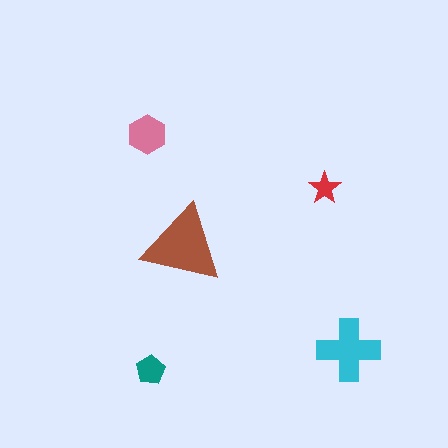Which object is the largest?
The brown triangle.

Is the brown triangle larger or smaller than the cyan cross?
Larger.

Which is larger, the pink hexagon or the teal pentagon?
The pink hexagon.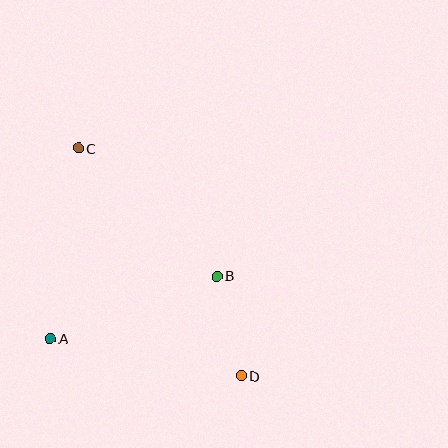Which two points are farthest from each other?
Points C and D are farthest from each other.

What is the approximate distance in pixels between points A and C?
The distance between A and C is approximately 193 pixels.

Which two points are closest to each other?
Points B and D are closest to each other.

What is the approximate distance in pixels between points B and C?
The distance between B and C is approximately 188 pixels.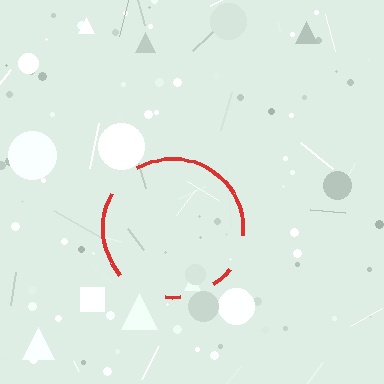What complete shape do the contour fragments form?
The contour fragments form a circle.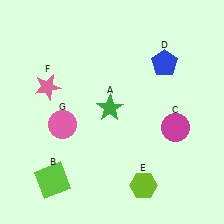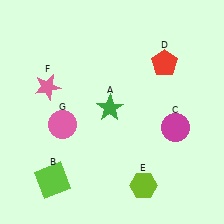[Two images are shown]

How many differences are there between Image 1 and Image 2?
There is 1 difference between the two images.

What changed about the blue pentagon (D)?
In Image 1, D is blue. In Image 2, it changed to red.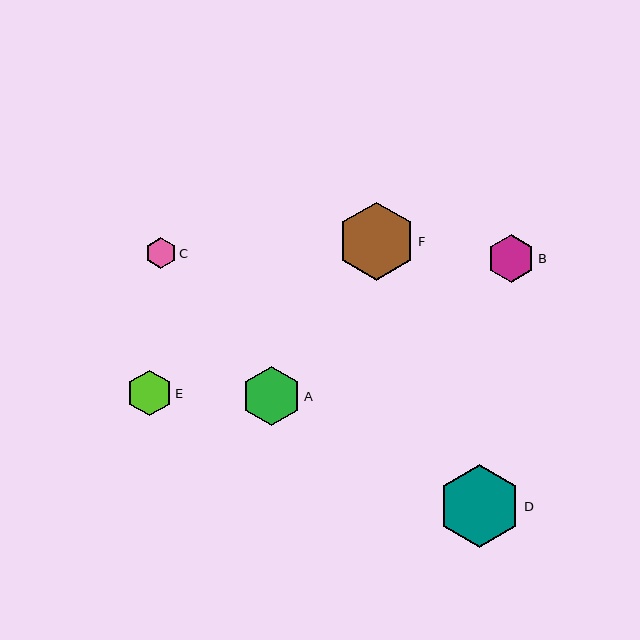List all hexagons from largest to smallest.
From largest to smallest: D, F, A, B, E, C.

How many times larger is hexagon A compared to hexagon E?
Hexagon A is approximately 1.3 times the size of hexagon E.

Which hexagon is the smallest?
Hexagon C is the smallest with a size of approximately 31 pixels.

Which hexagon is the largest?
Hexagon D is the largest with a size of approximately 83 pixels.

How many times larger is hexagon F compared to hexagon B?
Hexagon F is approximately 1.6 times the size of hexagon B.